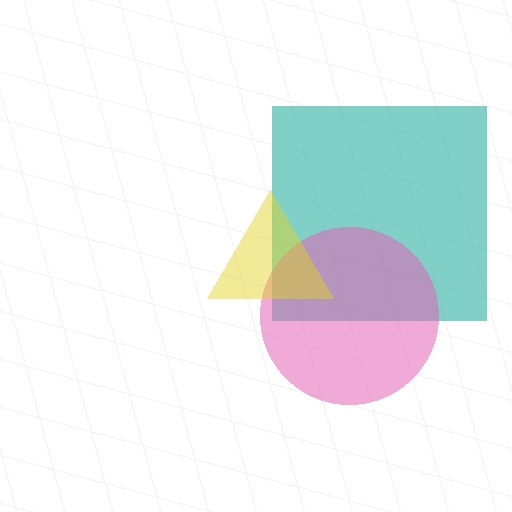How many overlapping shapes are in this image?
There are 3 overlapping shapes in the image.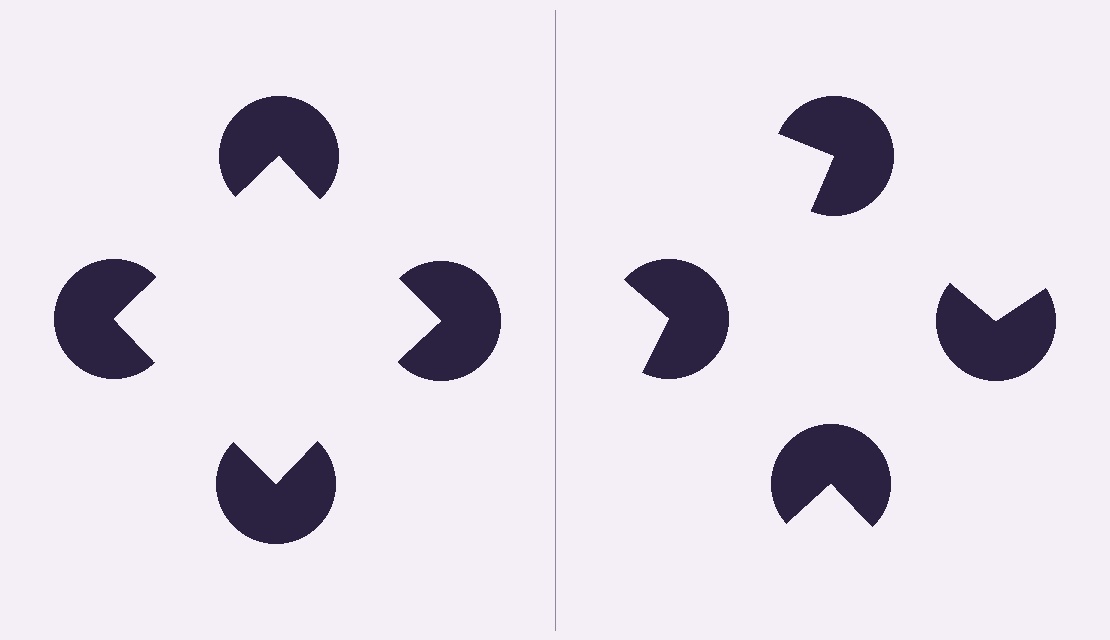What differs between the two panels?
The pac-man discs are positioned identically on both sides; only the wedge orientations differ. On the left they align to a square; on the right they are misaligned.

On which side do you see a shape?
An illusory square appears on the left side. On the right side the wedge cuts are rotated, so no coherent shape forms.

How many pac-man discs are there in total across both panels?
8 — 4 on each side.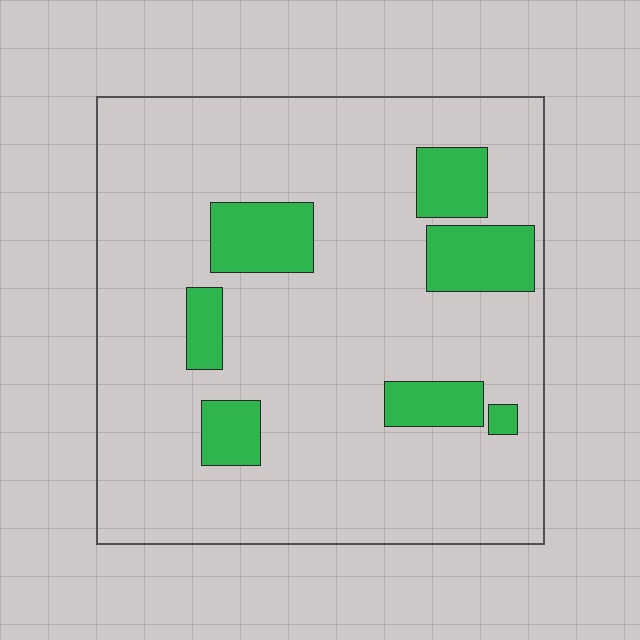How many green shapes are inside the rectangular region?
7.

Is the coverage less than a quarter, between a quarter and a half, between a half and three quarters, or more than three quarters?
Less than a quarter.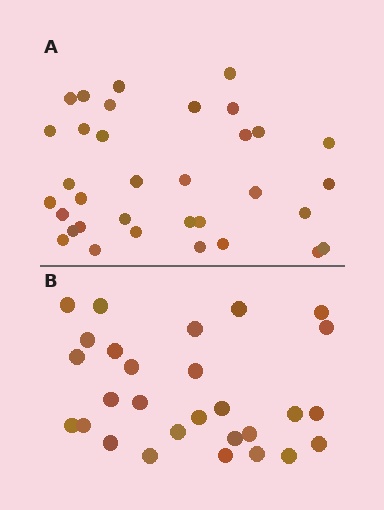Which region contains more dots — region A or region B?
Region A (the top region) has more dots.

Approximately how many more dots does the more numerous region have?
Region A has about 6 more dots than region B.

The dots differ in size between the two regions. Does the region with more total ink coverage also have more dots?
No. Region B has more total ink coverage because its dots are larger, but region A actually contains more individual dots. Total area can be misleading — the number of items is what matters here.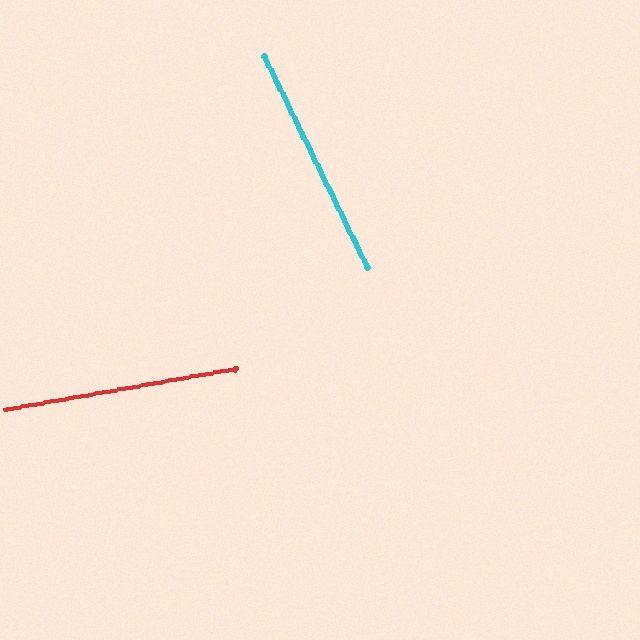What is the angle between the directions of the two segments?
Approximately 74 degrees.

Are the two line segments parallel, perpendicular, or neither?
Neither parallel nor perpendicular — they differ by about 74°.